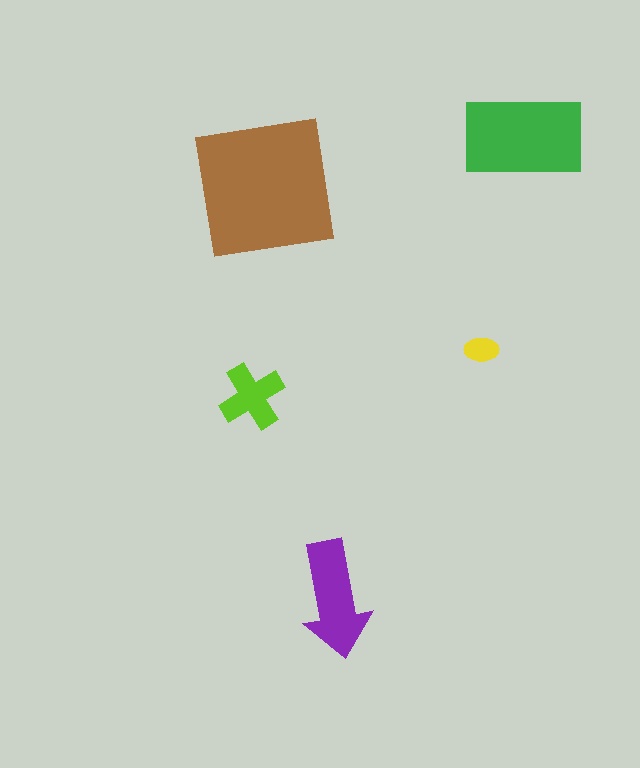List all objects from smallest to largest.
The yellow ellipse, the lime cross, the purple arrow, the green rectangle, the brown square.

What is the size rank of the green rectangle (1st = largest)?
2nd.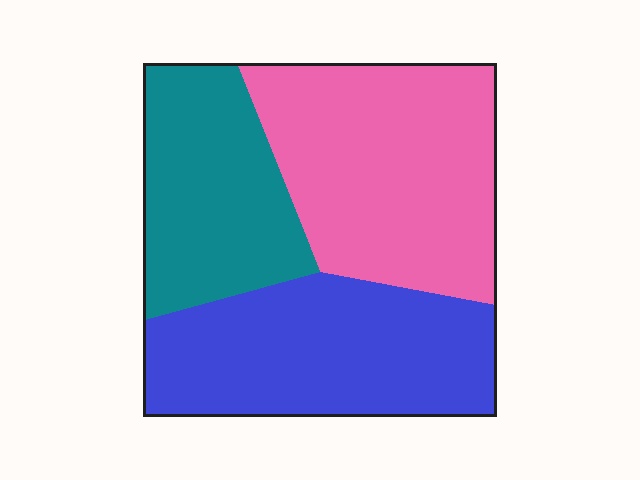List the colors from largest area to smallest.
From largest to smallest: pink, blue, teal.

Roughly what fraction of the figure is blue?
Blue covers about 35% of the figure.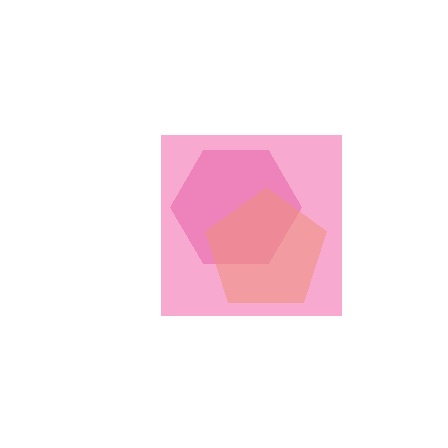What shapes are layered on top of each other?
The layered shapes are: a magenta hexagon, a yellow pentagon, a pink square.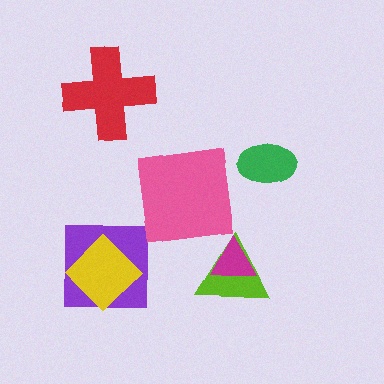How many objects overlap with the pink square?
0 objects overlap with the pink square.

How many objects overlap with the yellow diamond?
1 object overlaps with the yellow diamond.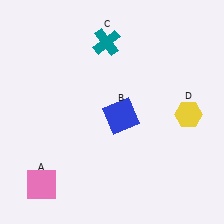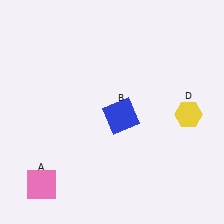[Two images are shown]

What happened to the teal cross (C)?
The teal cross (C) was removed in Image 2. It was in the top-left area of Image 1.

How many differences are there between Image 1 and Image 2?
There is 1 difference between the two images.